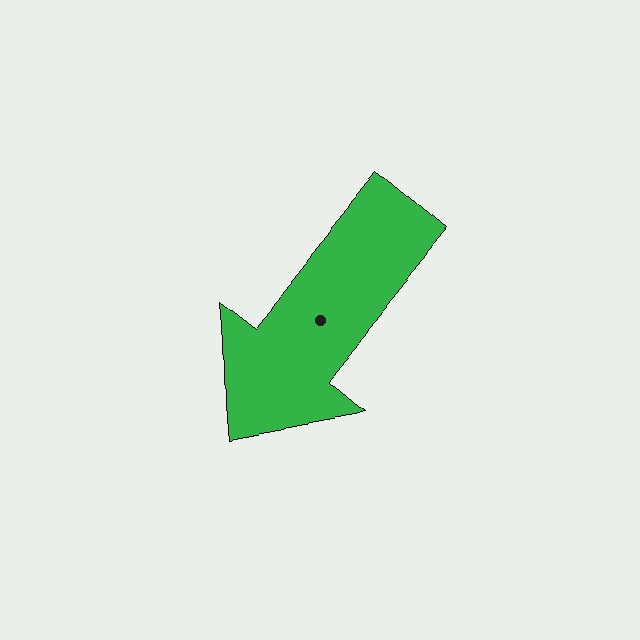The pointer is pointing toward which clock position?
Roughly 7 o'clock.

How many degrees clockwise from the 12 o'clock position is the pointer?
Approximately 219 degrees.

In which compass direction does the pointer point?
Southwest.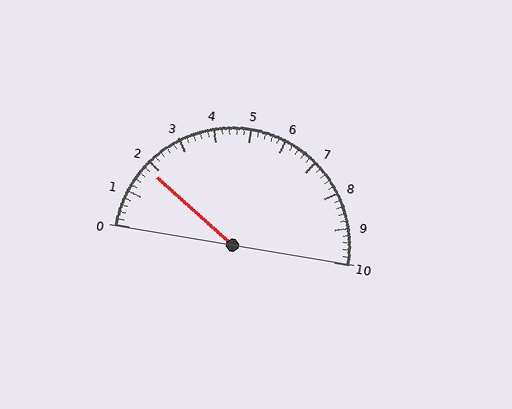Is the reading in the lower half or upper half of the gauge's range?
The reading is in the lower half of the range (0 to 10).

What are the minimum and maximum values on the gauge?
The gauge ranges from 0 to 10.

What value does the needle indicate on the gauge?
The needle indicates approximately 1.8.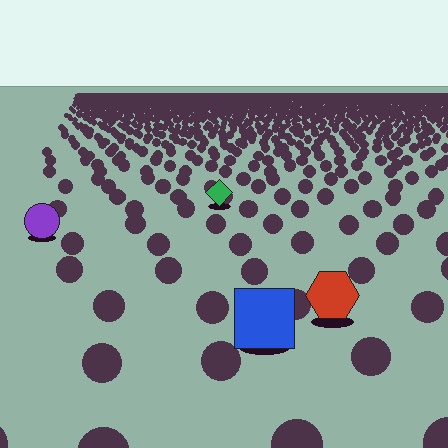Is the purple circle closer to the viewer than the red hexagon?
No. The red hexagon is closer — you can tell from the texture gradient: the ground texture is coarser near it.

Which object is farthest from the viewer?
The green diamond is farthest from the viewer. It appears smaller and the ground texture around it is denser.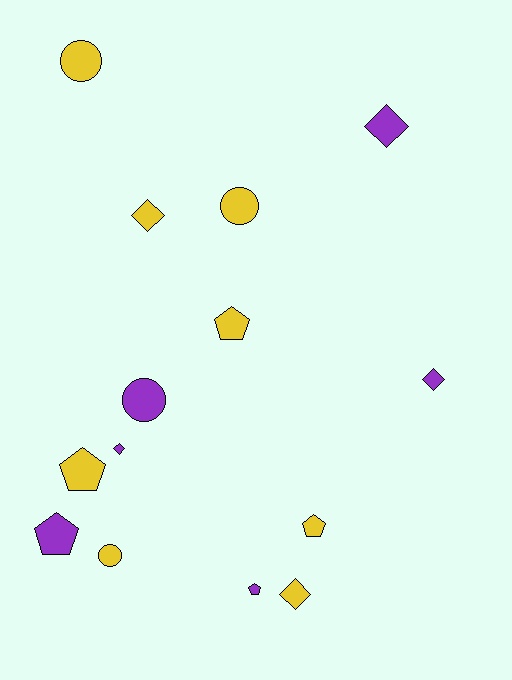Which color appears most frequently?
Yellow, with 8 objects.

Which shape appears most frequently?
Pentagon, with 5 objects.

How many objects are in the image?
There are 14 objects.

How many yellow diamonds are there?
There are 2 yellow diamonds.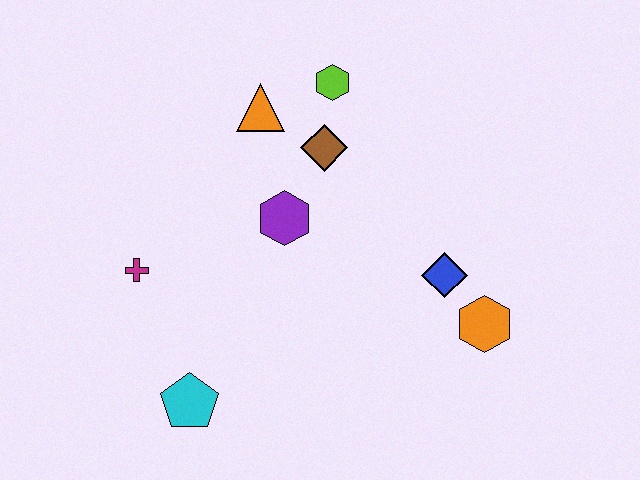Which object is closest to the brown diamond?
The lime hexagon is closest to the brown diamond.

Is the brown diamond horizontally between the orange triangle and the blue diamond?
Yes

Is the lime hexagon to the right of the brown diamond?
Yes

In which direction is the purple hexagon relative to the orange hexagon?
The purple hexagon is to the left of the orange hexagon.